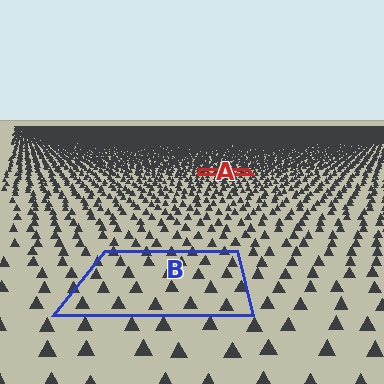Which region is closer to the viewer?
Region B is closer. The texture elements there are larger and more spread out.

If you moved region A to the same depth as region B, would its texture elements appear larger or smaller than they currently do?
They would appear larger. At a closer depth, the same texture elements are projected at a bigger on-screen size.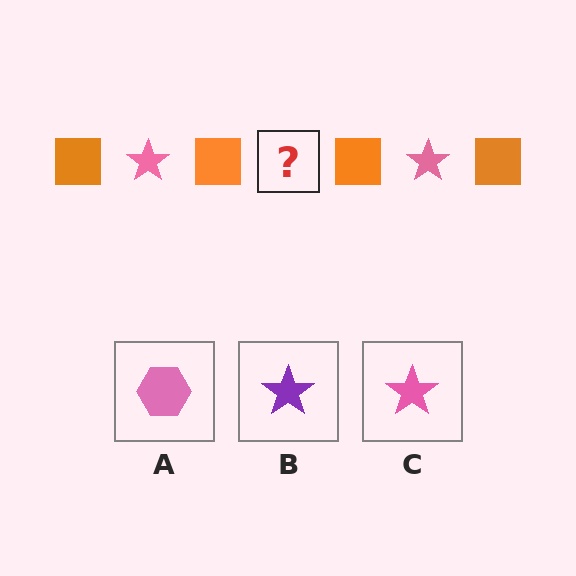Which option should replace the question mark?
Option C.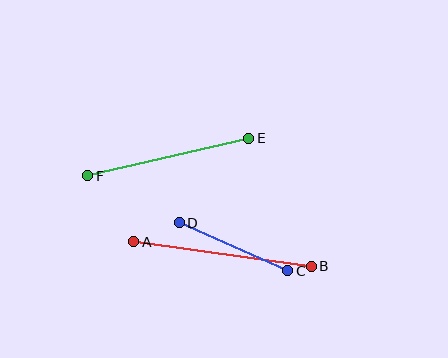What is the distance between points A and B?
The distance is approximately 179 pixels.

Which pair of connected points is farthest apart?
Points A and B are farthest apart.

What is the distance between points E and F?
The distance is approximately 165 pixels.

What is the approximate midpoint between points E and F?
The midpoint is at approximately (168, 157) pixels.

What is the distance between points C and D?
The distance is approximately 119 pixels.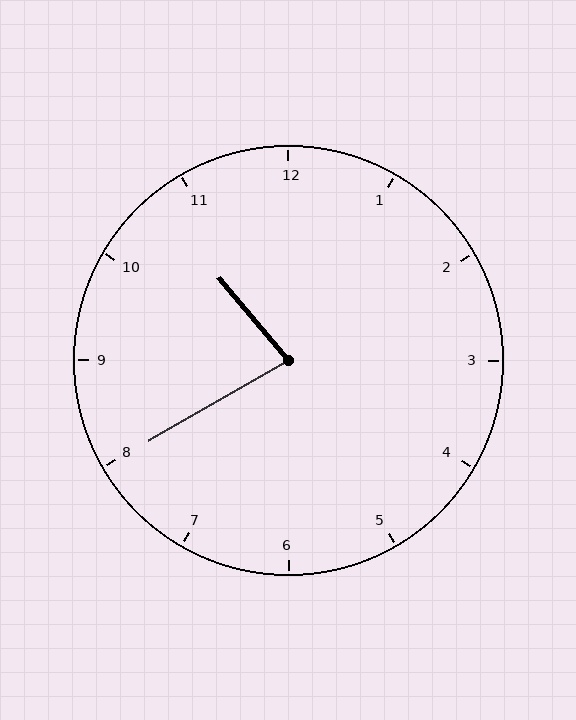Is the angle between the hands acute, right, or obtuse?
It is acute.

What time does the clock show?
10:40.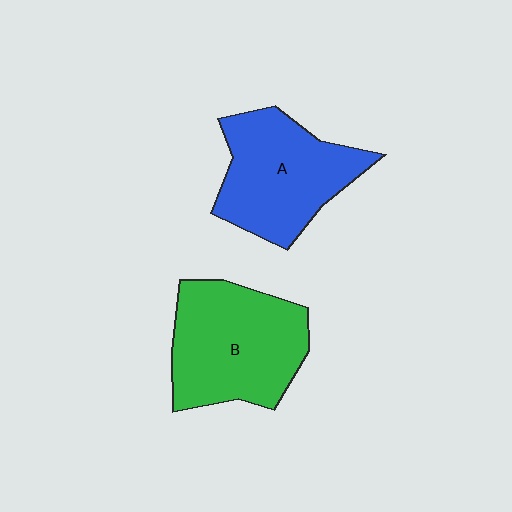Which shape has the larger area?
Shape B (green).